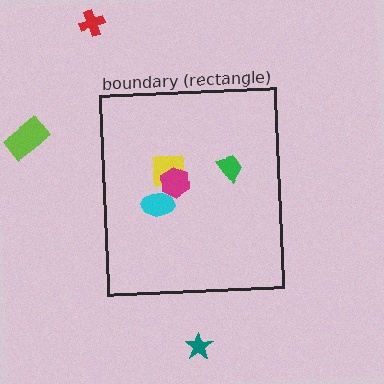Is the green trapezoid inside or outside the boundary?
Inside.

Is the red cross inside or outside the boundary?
Outside.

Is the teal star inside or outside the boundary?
Outside.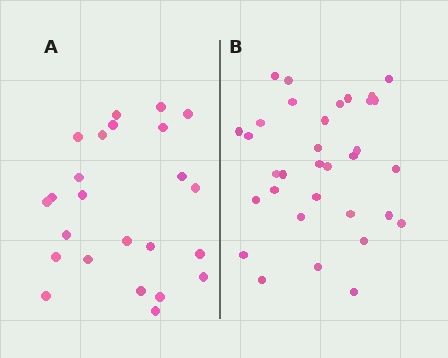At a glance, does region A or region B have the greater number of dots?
Region B (the right region) has more dots.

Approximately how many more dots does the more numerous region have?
Region B has roughly 8 or so more dots than region A.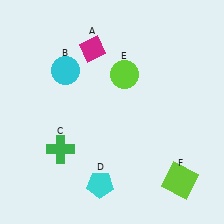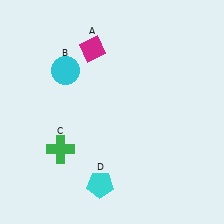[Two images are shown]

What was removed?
The lime circle (E), the lime square (F) were removed in Image 2.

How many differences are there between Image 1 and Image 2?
There are 2 differences between the two images.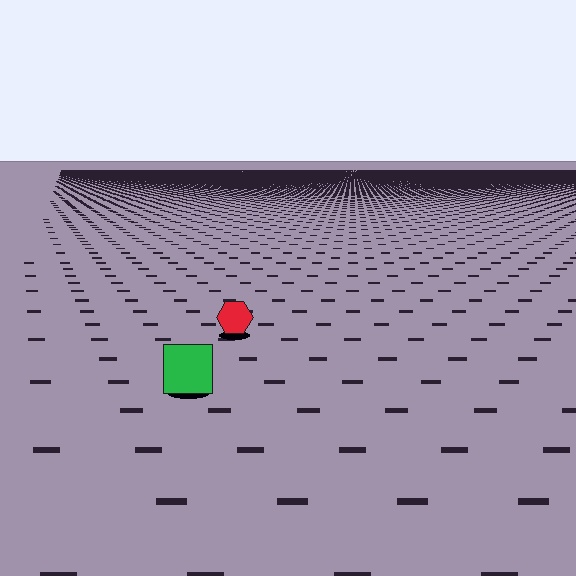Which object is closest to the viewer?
The green square is closest. The texture marks near it are larger and more spread out.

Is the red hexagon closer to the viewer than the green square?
No. The green square is closer — you can tell from the texture gradient: the ground texture is coarser near it.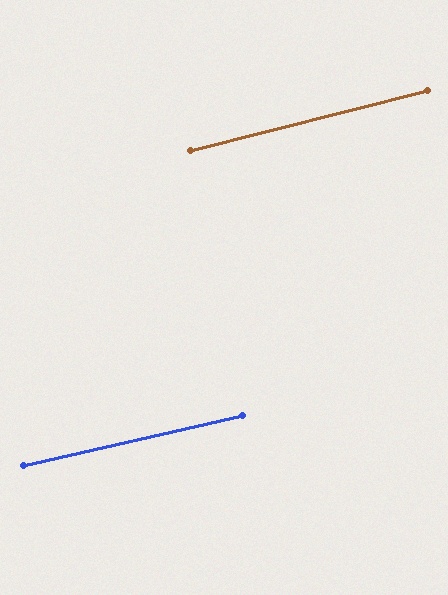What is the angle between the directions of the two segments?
Approximately 2 degrees.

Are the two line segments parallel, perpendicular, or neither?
Parallel — their directions differ by only 1.5°.